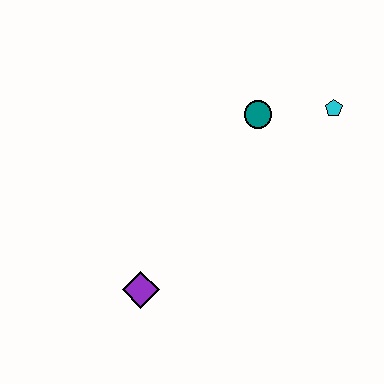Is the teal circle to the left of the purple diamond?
No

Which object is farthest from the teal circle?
The purple diamond is farthest from the teal circle.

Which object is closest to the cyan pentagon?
The teal circle is closest to the cyan pentagon.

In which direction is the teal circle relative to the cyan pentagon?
The teal circle is to the left of the cyan pentagon.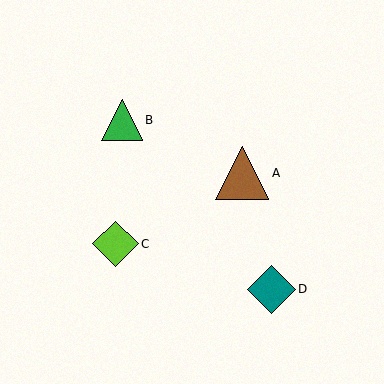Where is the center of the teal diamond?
The center of the teal diamond is at (271, 289).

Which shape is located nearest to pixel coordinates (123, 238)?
The lime diamond (labeled C) at (115, 244) is nearest to that location.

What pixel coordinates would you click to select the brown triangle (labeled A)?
Click at (242, 173) to select the brown triangle A.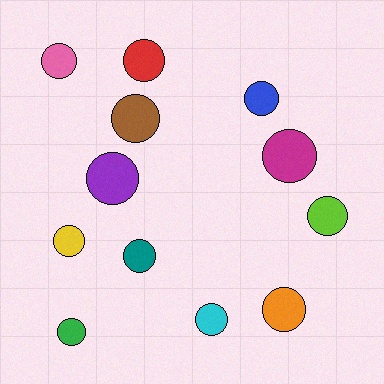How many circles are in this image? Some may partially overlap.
There are 12 circles.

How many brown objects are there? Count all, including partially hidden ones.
There is 1 brown object.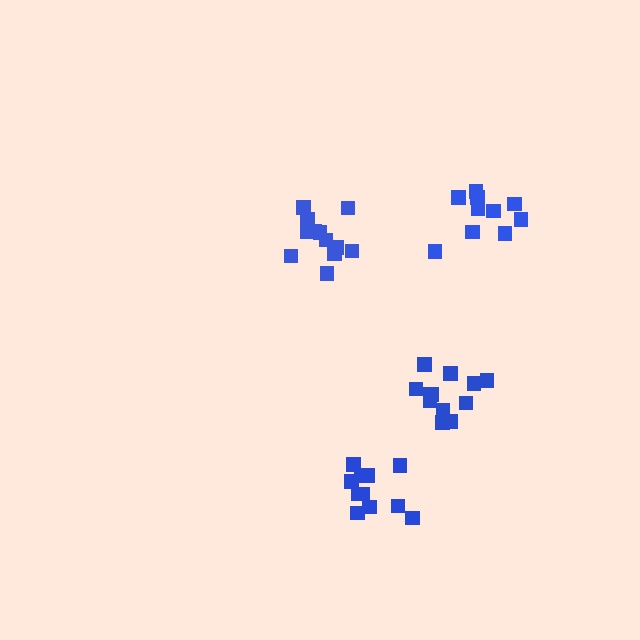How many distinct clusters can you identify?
There are 4 distinct clusters.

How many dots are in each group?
Group 1: 12 dots, Group 2: 11 dots, Group 3: 10 dots, Group 4: 12 dots (45 total).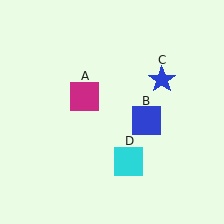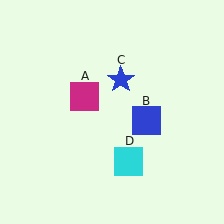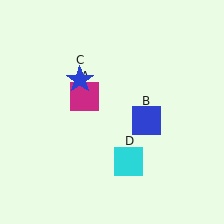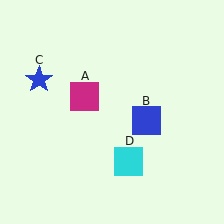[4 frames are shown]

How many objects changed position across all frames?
1 object changed position: blue star (object C).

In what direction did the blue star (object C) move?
The blue star (object C) moved left.